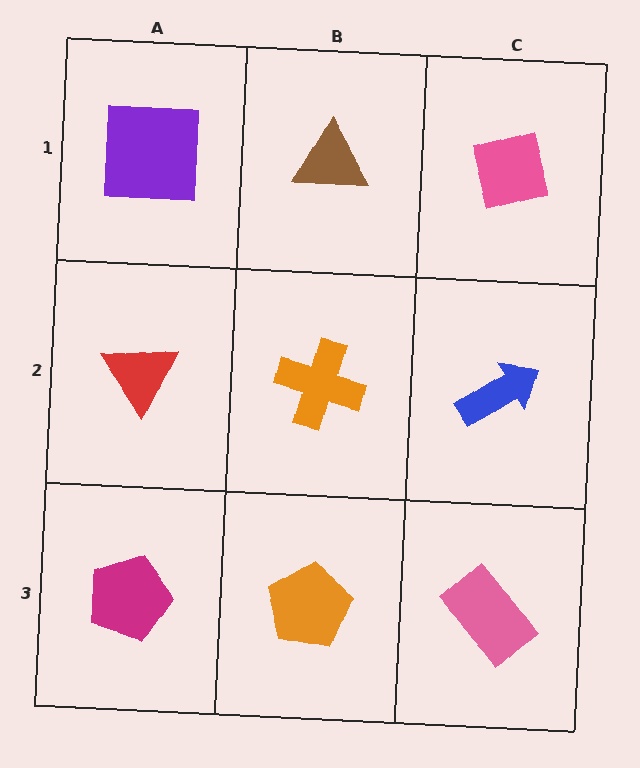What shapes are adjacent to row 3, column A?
A red triangle (row 2, column A), an orange pentagon (row 3, column B).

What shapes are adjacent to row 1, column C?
A blue arrow (row 2, column C), a brown triangle (row 1, column B).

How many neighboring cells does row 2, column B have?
4.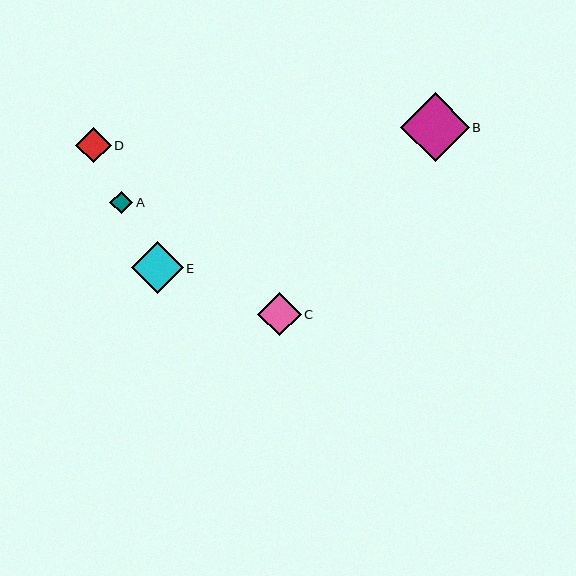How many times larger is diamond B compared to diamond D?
Diamond B is approximately 1.9 times the size of diamond D.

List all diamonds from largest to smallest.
From largest to smallest: B, E, C, D, A.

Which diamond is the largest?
Diamond B is the largest with a size of approximately 69 pixels.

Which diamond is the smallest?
Diamond A is the smallest with a size of approximately 23 pixels.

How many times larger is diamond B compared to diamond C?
Diamond B is approximately 1.6 times the size of diamond C.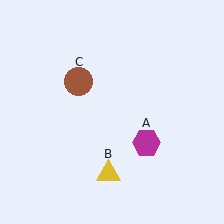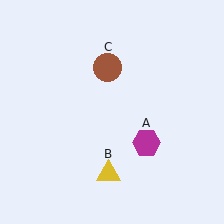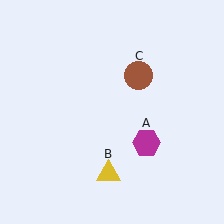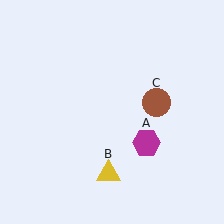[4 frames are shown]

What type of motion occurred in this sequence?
The brown circle (object C) rotated clockwise around the center of the scene.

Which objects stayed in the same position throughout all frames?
Magenta hexagon (object A) and yellow triangle (object B) remained stationary.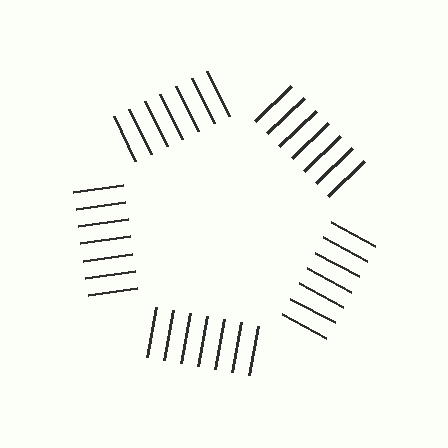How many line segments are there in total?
35 — 7 along each of the 5 edges.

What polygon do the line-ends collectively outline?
An illusory pentagon — the line segments terminate on its edges but no continuous stroke is drawn.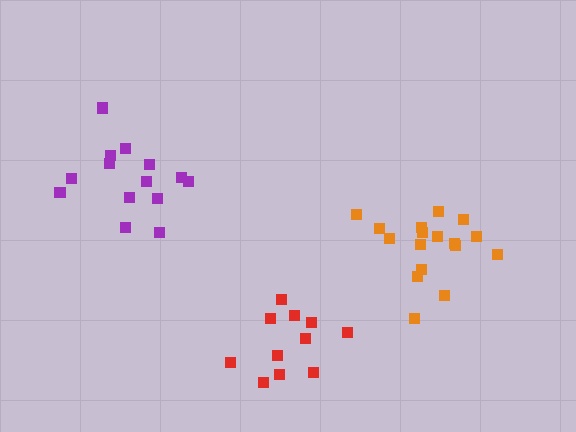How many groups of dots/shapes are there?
There are 3 groups.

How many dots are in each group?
Group 1: 17 dots, Group 2: 14 dots, Group 3: 11 dots (42 total).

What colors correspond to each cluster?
The clusters are colored: orange, purple, red.